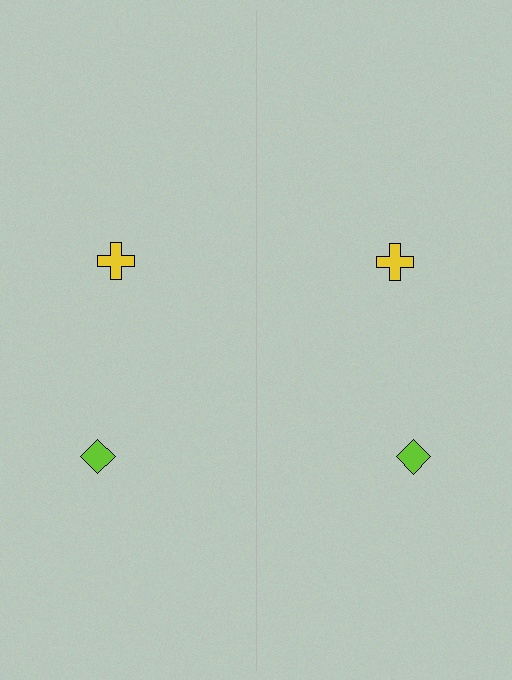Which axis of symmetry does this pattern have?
The pattern has a vertical axis of symmetry running through the center of the image.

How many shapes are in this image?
There are 4 shapes in this image.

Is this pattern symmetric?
Yes, this pattern has bilateral (reflection) symmetry.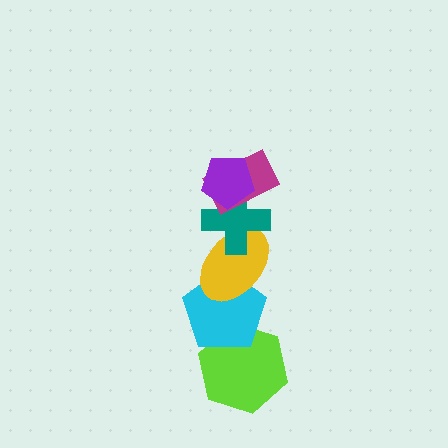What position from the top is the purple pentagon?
The purple pentagon is 1st from the top.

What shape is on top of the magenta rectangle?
The purple pentagon is on top of the magenta rectangle.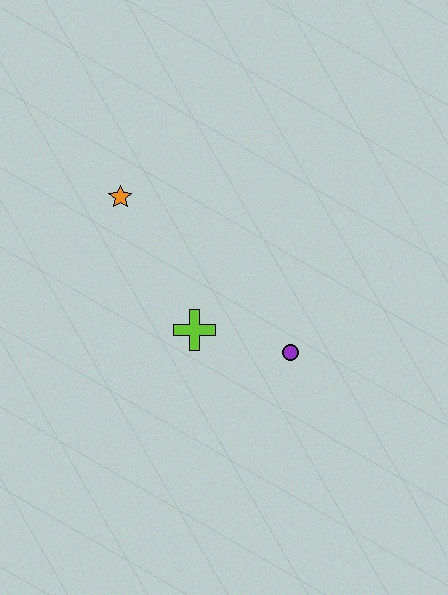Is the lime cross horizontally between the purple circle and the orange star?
Yes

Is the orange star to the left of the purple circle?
Yes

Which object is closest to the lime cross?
The purple circle is closest to the lime cross.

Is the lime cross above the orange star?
No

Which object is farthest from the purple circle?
The orange star is farthest from the purple circle.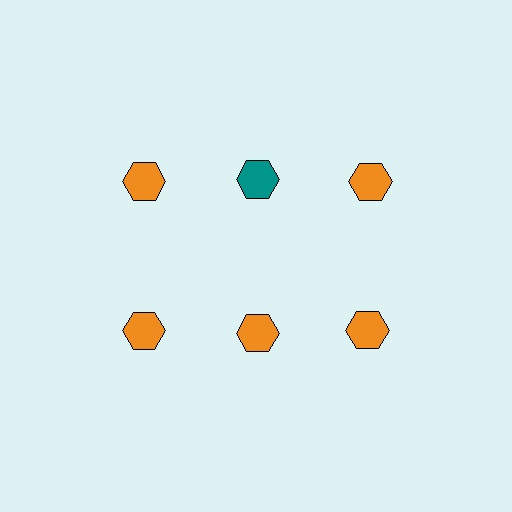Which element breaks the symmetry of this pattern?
The teal hexagon in the top row, second from left column breaks the symmetry. All other shapes are orange hexagons.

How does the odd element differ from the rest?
It has a different color: teal instead of orange.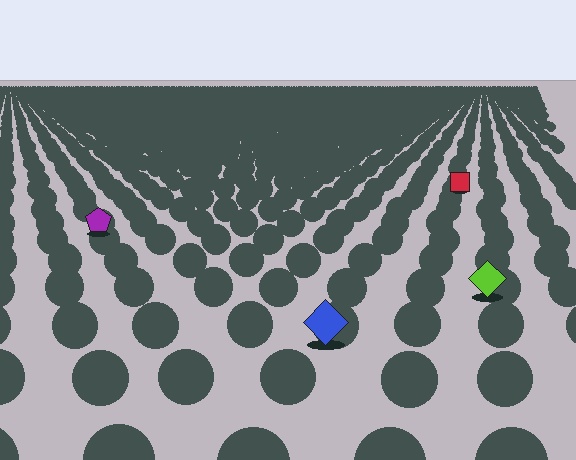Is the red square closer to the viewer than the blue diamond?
No. The blue diamond is closer — you can tell from the texture gradient: the ground texture is coarser near it.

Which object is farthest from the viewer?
The red square is farthest from the viewer. It appears smaller and the ground texture around it is denser.